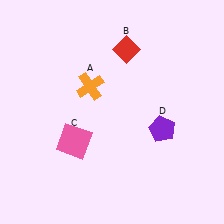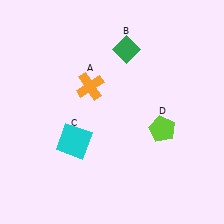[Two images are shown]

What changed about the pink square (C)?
In Image 1, C is pink. In Image 2, it changed to cyan.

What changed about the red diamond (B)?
In Image 1, B is red. In Image 2, it changed to green.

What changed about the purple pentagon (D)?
In Image 1, D is purple. In Image 2, it changed to lime.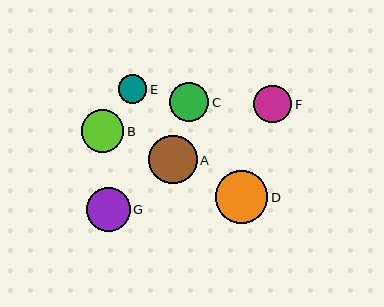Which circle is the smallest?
Circle E is the smallest with a size of approximately 29 pixels.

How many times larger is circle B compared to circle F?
Circle B is approximately 1.1 times the size of circle F.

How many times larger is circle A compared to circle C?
Circle A is approximately 1.2 times the size of circle C.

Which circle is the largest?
Circle D is the largest with a size of approximately 53 pixels.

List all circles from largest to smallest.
From largest to smallest: D, A, G, B, C, F, E.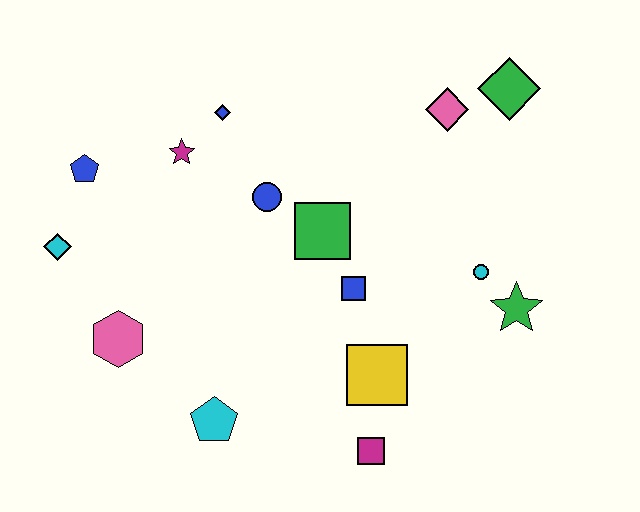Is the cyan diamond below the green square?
Yes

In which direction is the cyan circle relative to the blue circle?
The cyan circle is to the right of the blue circle.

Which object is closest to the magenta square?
The yellow square is closest to the magenta square.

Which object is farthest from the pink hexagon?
The green diamond is farthest from the pink hexagon.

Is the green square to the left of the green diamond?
Yes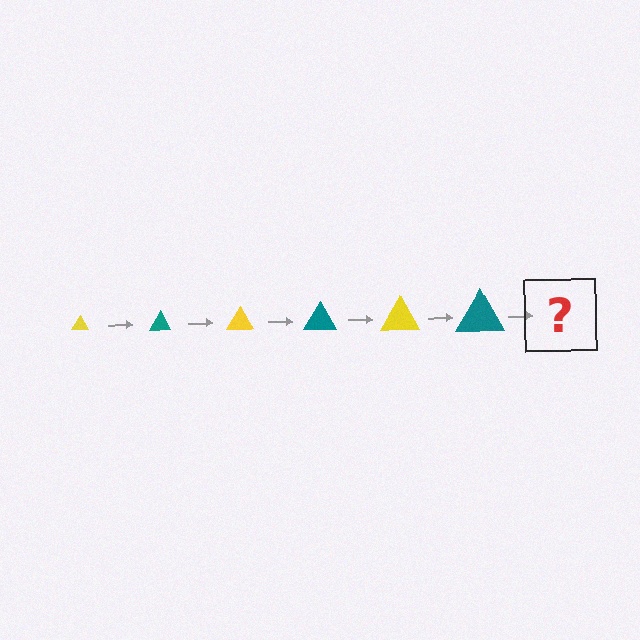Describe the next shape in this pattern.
It should be a yellow triangle, larger than the previous one.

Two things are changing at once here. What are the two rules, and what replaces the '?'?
The two rules are that the triangle grows larger each step and the color cycles through yellow and teal. The '?' should be a yellow triangle, larger than the previous one.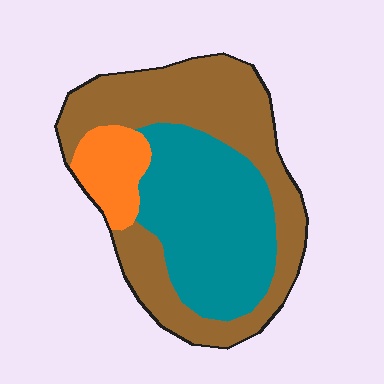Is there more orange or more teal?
Teal.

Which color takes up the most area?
Brown, at roughly 50%.